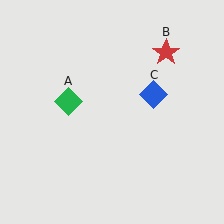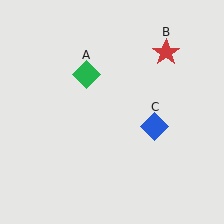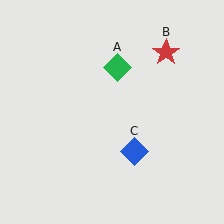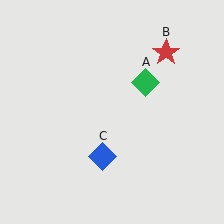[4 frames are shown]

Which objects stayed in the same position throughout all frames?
Red star (object B) remained stationary.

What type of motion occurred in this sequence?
The green diamond (object A), blue diamond (object C) rotated clockwise around the center of the scene.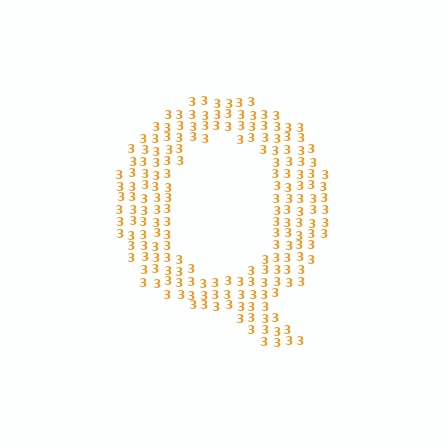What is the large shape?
The large shape is the letter Q.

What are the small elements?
The small elements are digit 3's.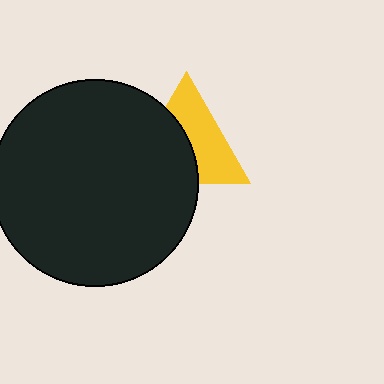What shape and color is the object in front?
The object in front is a black circle.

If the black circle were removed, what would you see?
You would see the complete yellow triangle.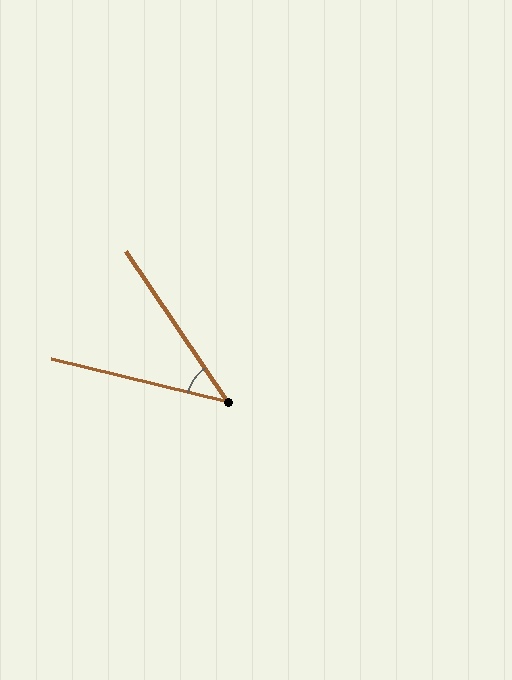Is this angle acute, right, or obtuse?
It is acute.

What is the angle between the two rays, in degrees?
Approximately 42 degrees.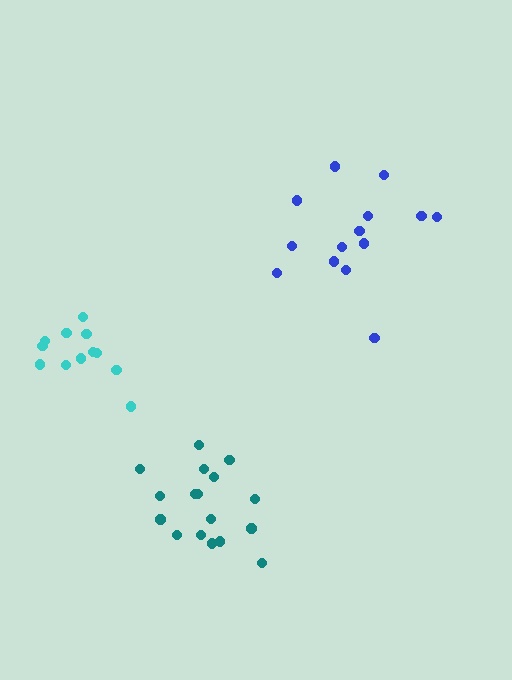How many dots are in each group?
Group 1: 14 dots, Group 2: 17 dots, Group 3: 12 dots (43 total).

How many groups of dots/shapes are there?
There are 3 groups.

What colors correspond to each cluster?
The clusters are colored: blue, teal, cyan.